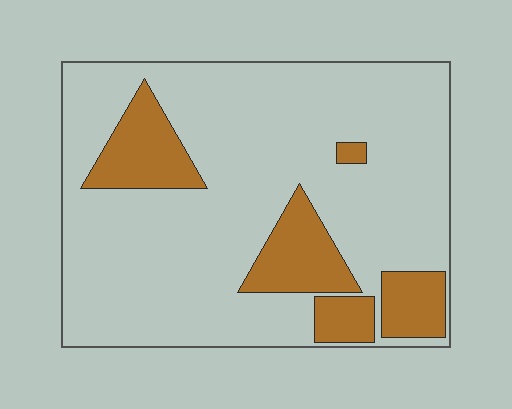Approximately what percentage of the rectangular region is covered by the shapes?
Approximately 20%.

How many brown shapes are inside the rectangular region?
5.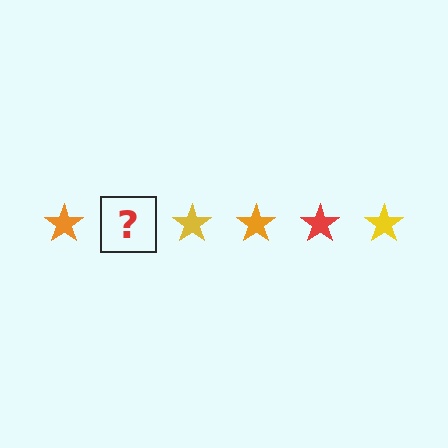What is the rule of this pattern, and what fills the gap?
The rule is that the pattern cycles through orange, red, yellow stars. The gap should be filled with a red star.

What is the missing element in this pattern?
The missing element is a red star.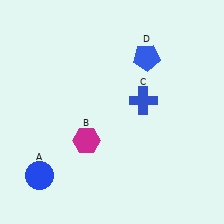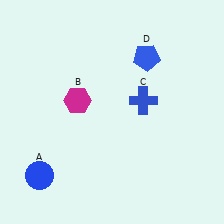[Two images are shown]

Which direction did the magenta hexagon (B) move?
The magenta hexagon (B) moved up.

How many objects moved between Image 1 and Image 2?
1 object moved between the two images.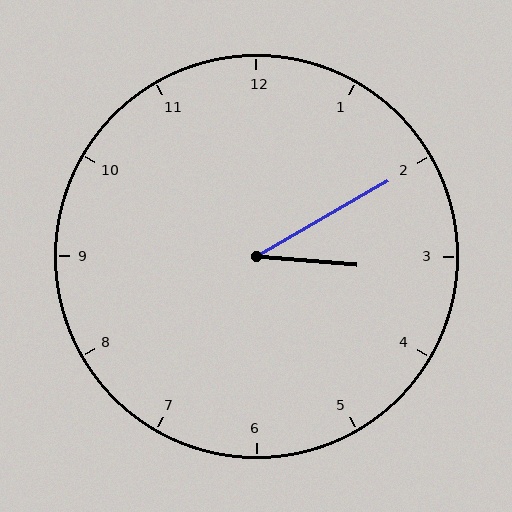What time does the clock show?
3:10.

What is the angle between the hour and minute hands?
Approximately 35 degrees.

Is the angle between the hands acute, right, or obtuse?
It is acute.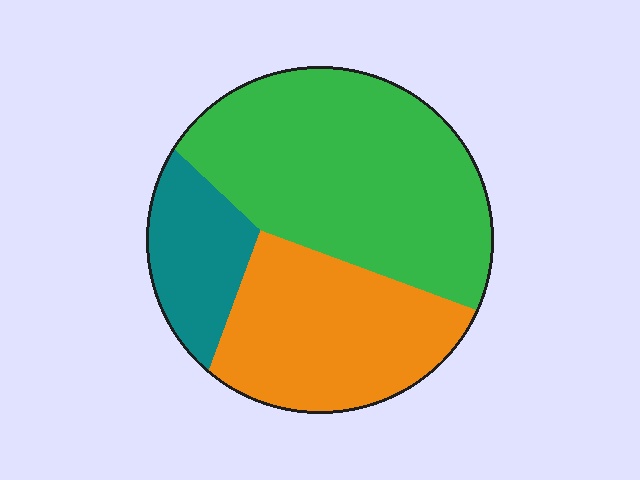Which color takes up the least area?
Teal, at roughly 15%.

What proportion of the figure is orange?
Orange takes up about one third (1/3) of the figure.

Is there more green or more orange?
Green.